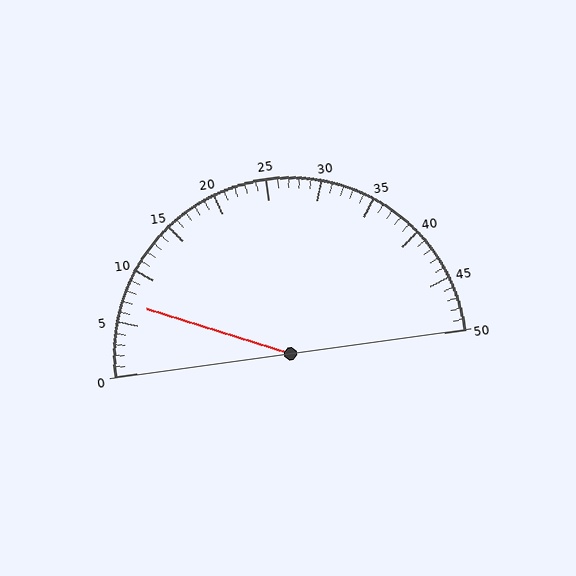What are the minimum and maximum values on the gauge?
The gauge ranges from 0 to 50.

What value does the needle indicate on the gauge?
The needle indicates approximately 7.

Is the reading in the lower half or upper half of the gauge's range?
The reading is in the lower half of the range (0 to 50).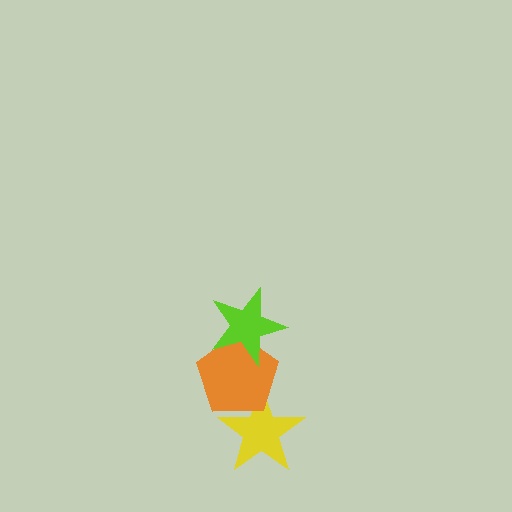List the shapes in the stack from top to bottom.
From top to bottom: the lime star, the orange pentagon, the yellow star.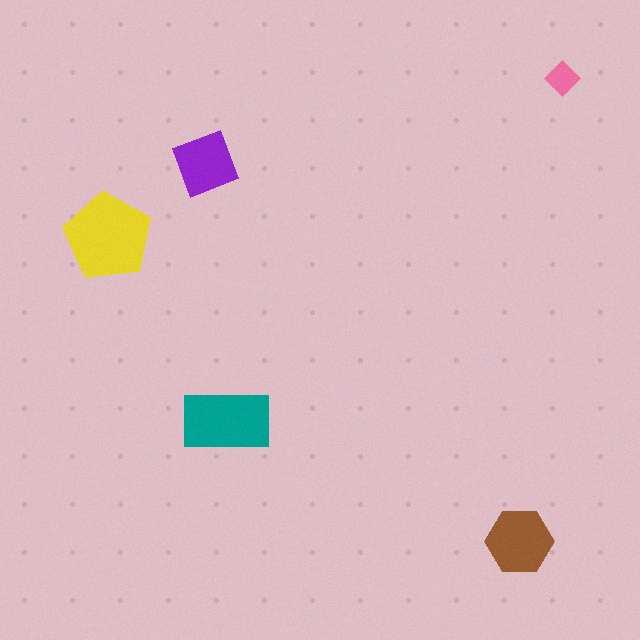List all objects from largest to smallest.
The yellow pentagon, the teal rectangle, the brown hexagon, the purple square, the pink diamond.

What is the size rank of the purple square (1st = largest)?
4th.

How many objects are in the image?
There are 5 objects in the image.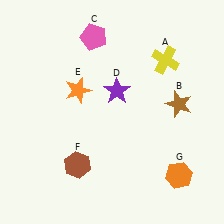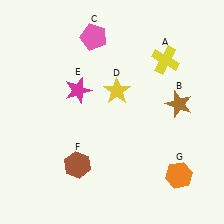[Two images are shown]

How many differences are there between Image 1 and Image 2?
There are 2 differences between the two images.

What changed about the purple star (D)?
In Image 1, D is purple. In Image 2, it changed to yellow.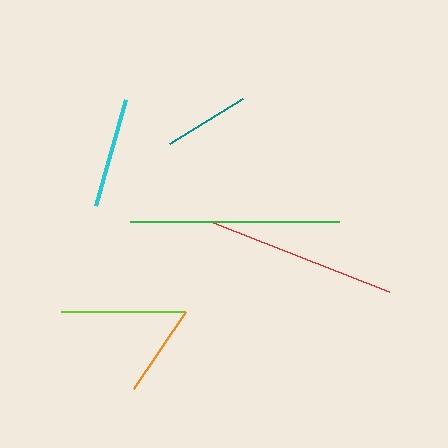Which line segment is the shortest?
The teal line is the shortest at approximately 86 pixels.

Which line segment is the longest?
The green line is the longest at approximately 209 pixels.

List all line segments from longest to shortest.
From longest to shortest: green, red, lime, cyan, orange, teal.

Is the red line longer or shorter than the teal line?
The red line is longer than the teal line.